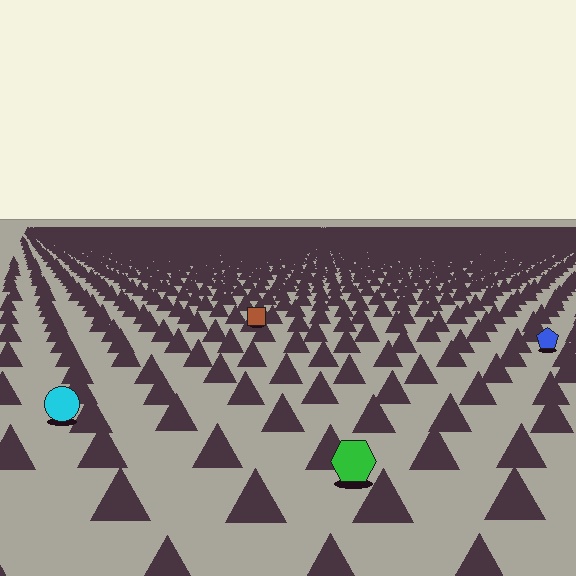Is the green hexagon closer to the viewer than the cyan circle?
Yes. The green hexagon is closer — you can tell from the texture gradient: the ground texture is coarser near it.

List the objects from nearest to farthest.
From nearest to farthest: the green hexagon, the cyan circle, the blue pentagon, the brown square.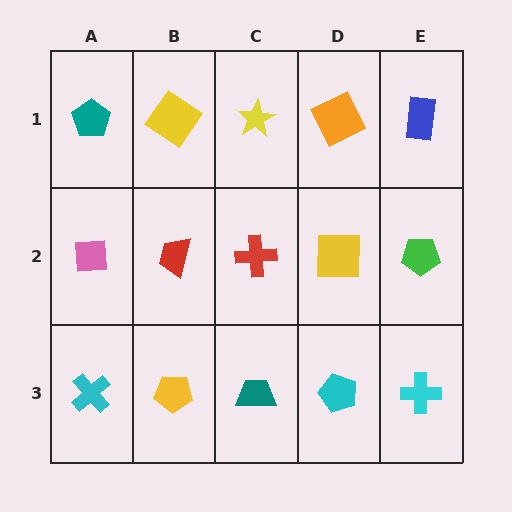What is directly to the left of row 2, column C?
A red trapezoid.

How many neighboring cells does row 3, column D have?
3.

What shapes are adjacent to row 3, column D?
A yellow square (row 2, column D), a teal trapezoid (row 3, column C), a cyan cross (row 3, column E).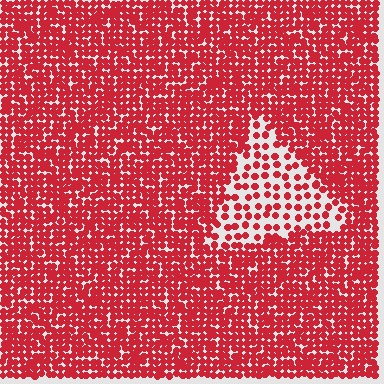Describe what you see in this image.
The image contains small red elements arranged at two different densities. A triangle-shaped region is visible where the elements are less densely packed than the surrounding area.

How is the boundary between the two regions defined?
The boundary is defined by a change in element density (approximately 2.5x ratio). All elements are the same color, size, and shape.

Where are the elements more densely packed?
The elements are more densely packed outside the triangle boundary.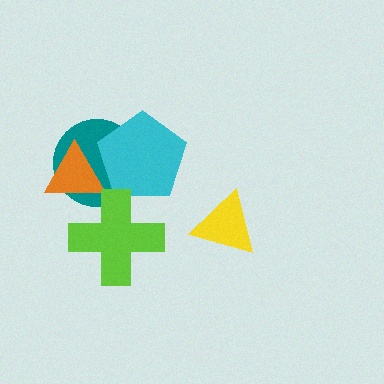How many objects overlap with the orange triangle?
2 objects overlap with the orange triangle.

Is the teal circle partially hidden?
Yes, it is partially covered by another shape.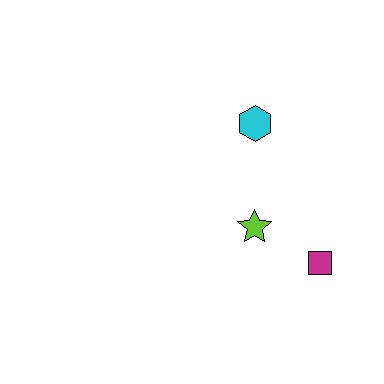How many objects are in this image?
There are 3 objects.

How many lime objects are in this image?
There is 1 lime object.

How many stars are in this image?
There is 1 star.